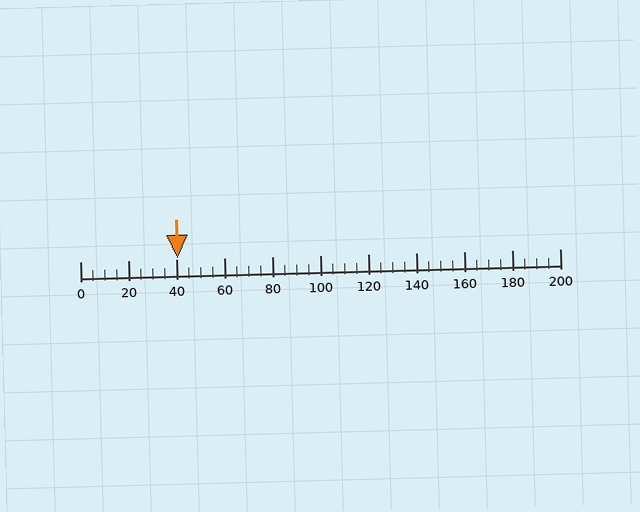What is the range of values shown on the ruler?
The ruler shows values from 0 to 200.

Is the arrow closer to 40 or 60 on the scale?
The arrow is closer to 40.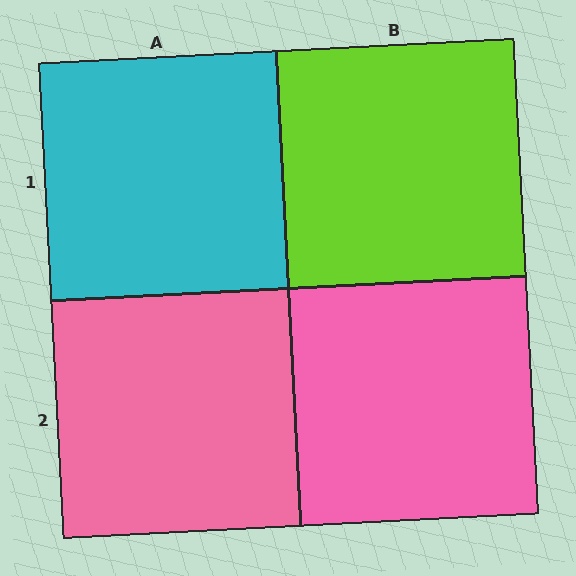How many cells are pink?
2 cells are pink.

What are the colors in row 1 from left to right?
Cyan, lime.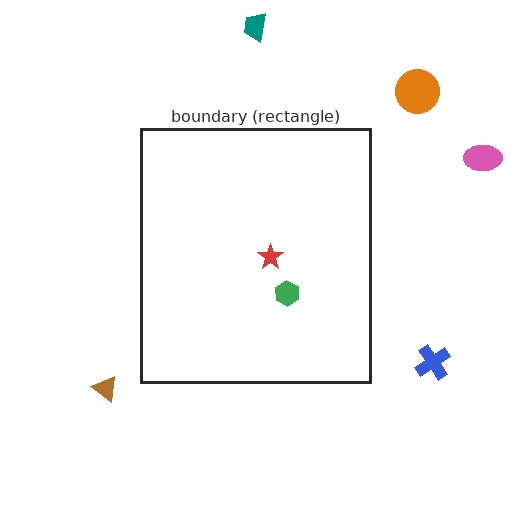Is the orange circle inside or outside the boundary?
Outside.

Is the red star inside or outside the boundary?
Inside.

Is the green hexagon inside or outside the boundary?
Inside.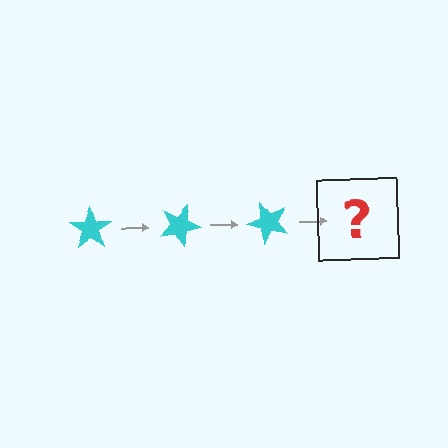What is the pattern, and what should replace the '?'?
The pattern is that the star rotates 25 degrees each step. The '?' should be a cyan star rotated 75 degrees.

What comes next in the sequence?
The next element should be a cyan star rotated 75 degrees.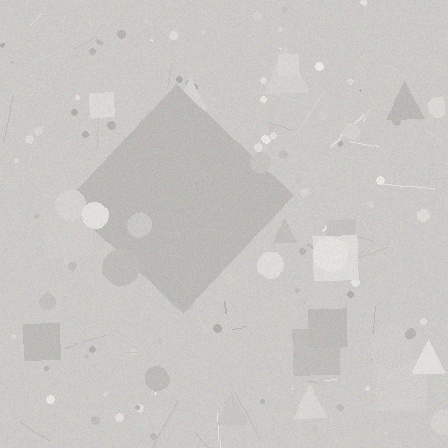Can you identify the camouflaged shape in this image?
The camouflaged shape is a diamond.